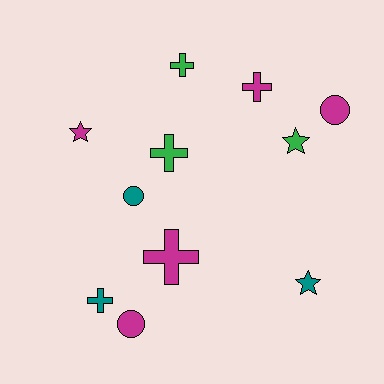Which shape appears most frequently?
Cross, with 5 objects.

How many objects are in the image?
There are 11 objects.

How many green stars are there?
There is 1 green star.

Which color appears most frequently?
Magenta, with 5 objects.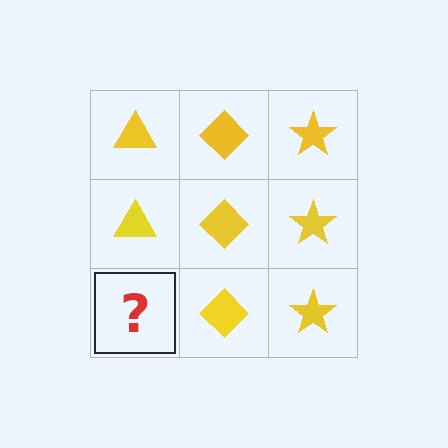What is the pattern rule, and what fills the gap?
The rule is that each column has a consistent shape. The gap should be filled with a yellow triangle.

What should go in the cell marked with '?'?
The missing cell should contain a yellow triangle.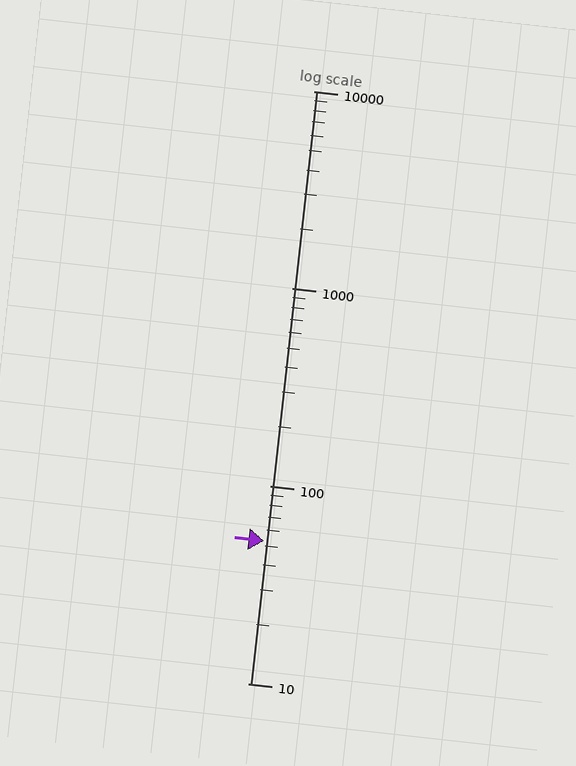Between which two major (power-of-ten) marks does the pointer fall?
The pointer is between 10 and 100.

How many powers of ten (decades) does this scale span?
The scale spans 3 decades, from 10 to 10000.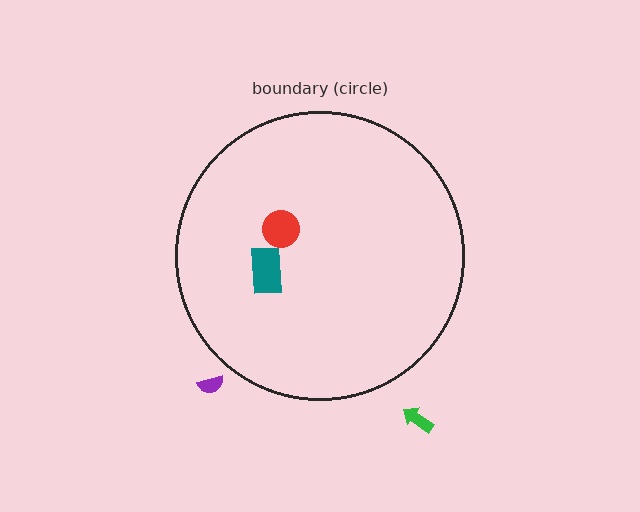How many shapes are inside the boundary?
2 inside, 2 outside.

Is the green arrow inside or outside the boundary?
Outside.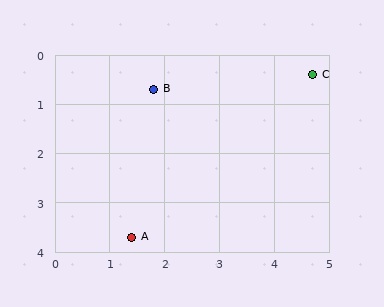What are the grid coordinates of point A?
Point A is at approximately (1.4, 3.7).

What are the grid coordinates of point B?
Point B is at approximately (1.8, 0.7).